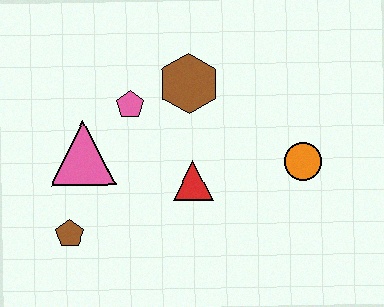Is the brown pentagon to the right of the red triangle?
No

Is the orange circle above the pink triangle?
No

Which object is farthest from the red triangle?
The brown pentagon is farthest from the red triangle.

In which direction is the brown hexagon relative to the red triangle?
The brown hexagon is above the red triangle.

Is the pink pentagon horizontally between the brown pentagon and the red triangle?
Yes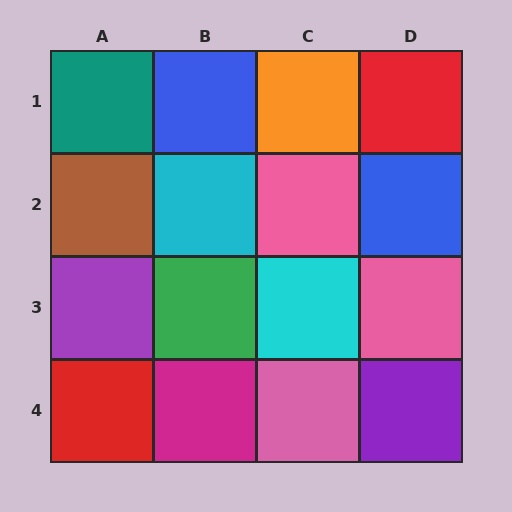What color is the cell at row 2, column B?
Cyan.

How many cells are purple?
2 cells are purple.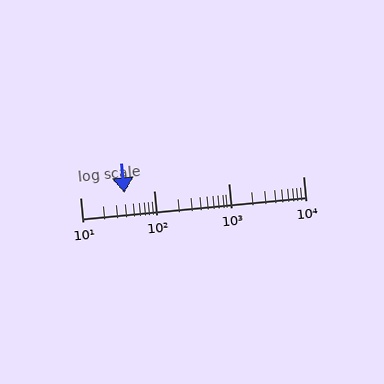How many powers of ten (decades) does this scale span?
The scale spans 3 decades, from 10 to 10000.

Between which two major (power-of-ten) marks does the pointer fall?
The pointer is between 10 and 100.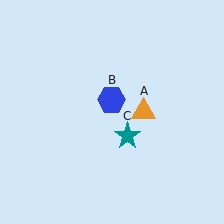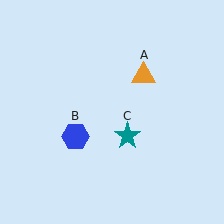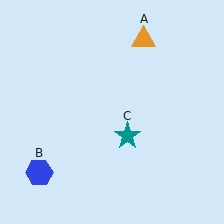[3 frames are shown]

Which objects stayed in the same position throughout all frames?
Teal star (object C) remained stationary.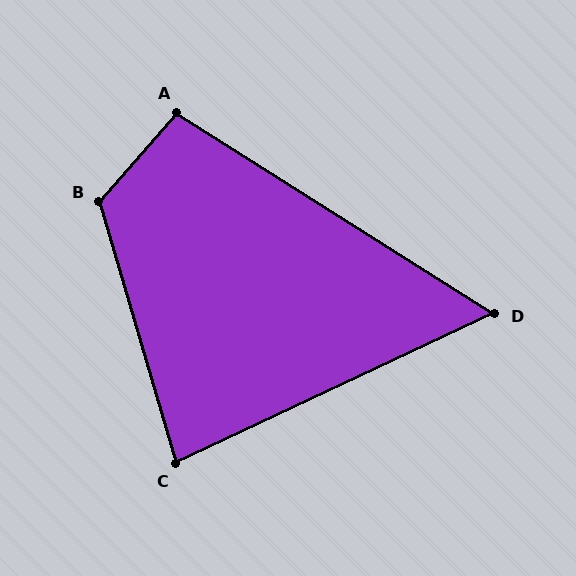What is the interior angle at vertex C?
Approximately 81 degrees (acute).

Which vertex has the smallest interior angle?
D, at approximately 57 degrees.